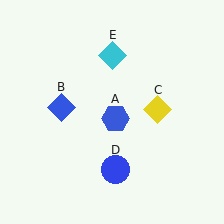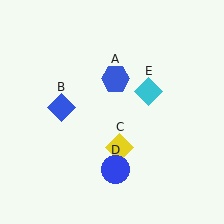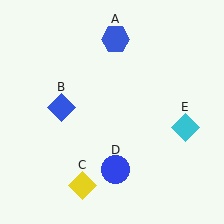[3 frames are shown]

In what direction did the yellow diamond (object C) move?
The yellow diamond (object C) moved down and to the left.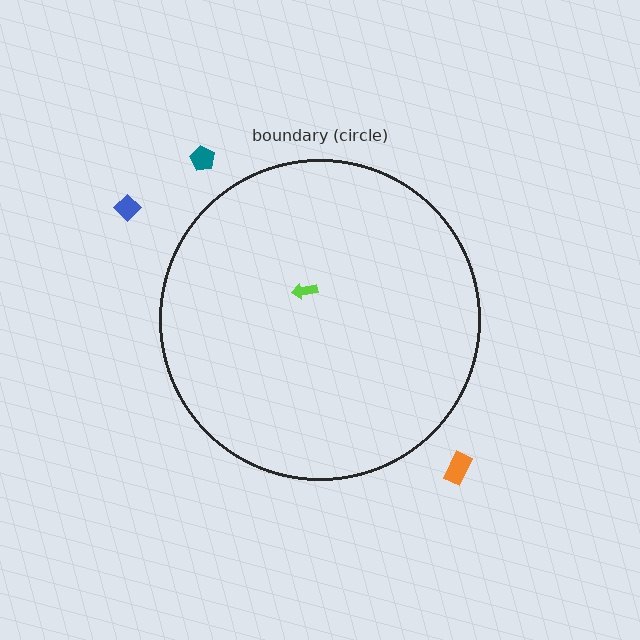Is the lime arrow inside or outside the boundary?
Inside.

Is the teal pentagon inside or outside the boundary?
Outside.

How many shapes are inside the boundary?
1 inside, 3 outside.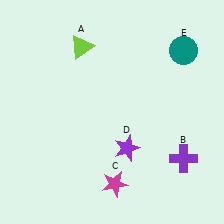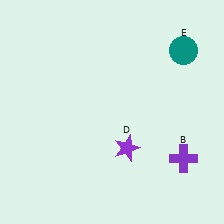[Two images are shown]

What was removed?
The magenta star (C), the lime triangle (A) were removed in Image 2.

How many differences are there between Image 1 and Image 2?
There are 2 differences between the two images.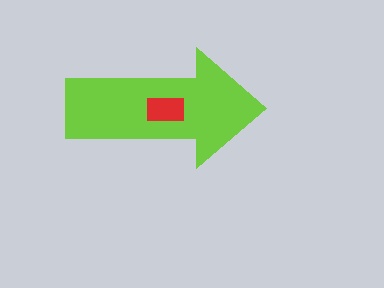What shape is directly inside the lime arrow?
The red rectangle.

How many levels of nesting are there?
2.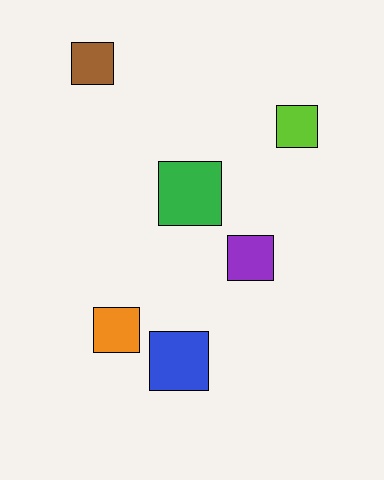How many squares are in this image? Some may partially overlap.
There are 6 squares.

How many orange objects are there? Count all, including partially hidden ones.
There is 1 orange object.